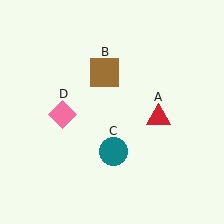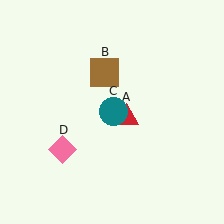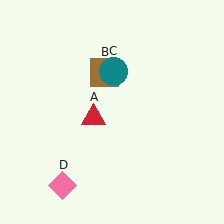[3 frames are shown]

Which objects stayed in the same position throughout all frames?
Brown square (object B) remained stationary.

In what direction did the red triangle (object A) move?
The red triangle (object A) moved left.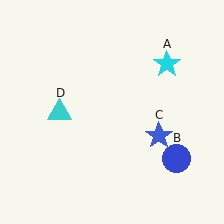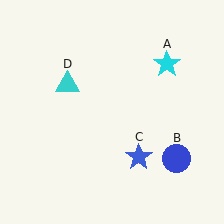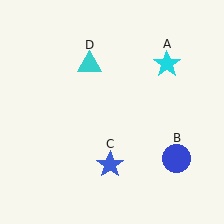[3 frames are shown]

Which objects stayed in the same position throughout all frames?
Cyan star (object A) and blue circle (object B) remained stationary.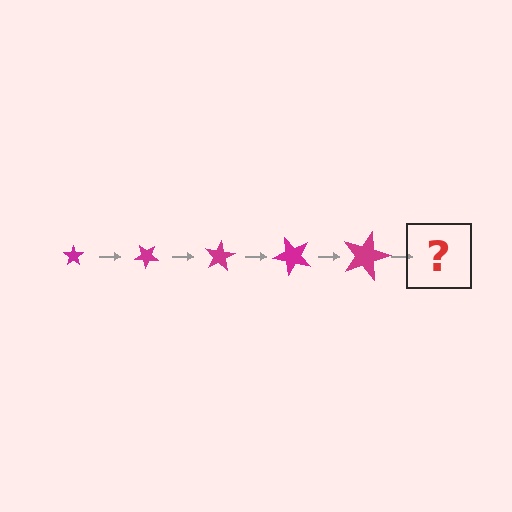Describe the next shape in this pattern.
It should be a star, larger than the previous one and rotated 200 degrees from the start.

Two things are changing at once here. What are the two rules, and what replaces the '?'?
The two rules are that the star grows larger each step and it rotates 40 degrees each step. The '?' should be a star, larger than the previous one and rotated 200 degrees from the start.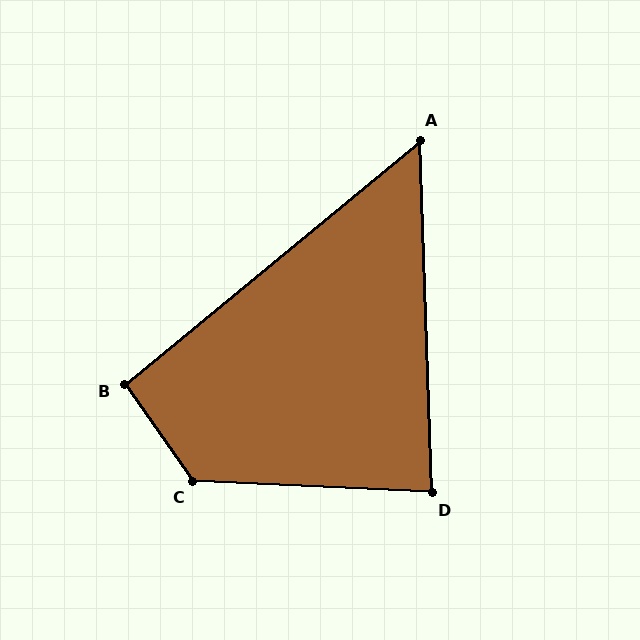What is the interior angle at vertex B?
Approximately 95 degrees (approximately right).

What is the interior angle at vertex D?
Approximately 85 degrees (approximately right).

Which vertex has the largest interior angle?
C, at approximately 128 degrees.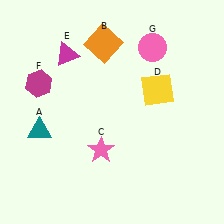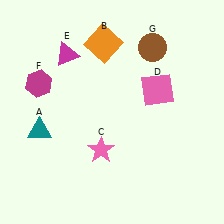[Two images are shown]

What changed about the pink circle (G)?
In Image 1, G is pink. In Image 2, it changed to brown.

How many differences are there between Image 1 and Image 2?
There are 2 differences between the two images.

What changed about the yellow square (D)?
In Image 1, D is yellow. In Image 2, it changed to pink.